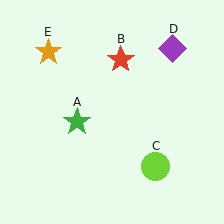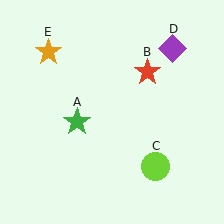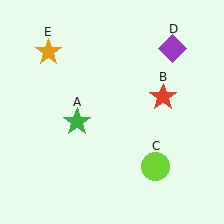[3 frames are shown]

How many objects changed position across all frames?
1 object changed position: red star (object B).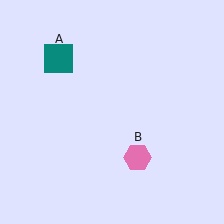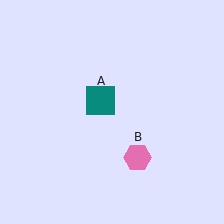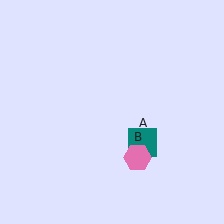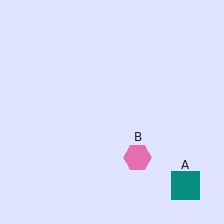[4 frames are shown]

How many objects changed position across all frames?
1 object changed position: teal square (object A).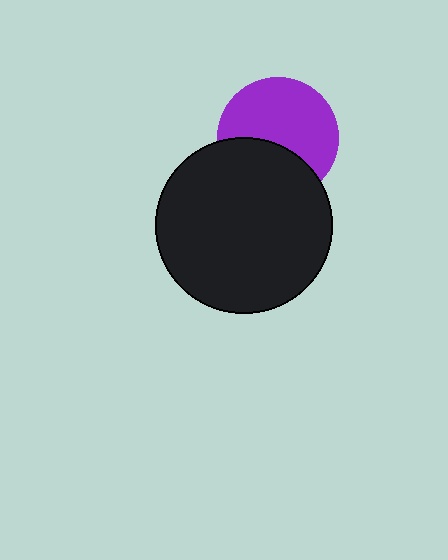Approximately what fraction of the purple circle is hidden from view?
Roughly 37% of the purple circle is hidden behind the black circle.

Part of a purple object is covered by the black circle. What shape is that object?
It is a circle.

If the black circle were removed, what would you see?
You would see the complete purple circle.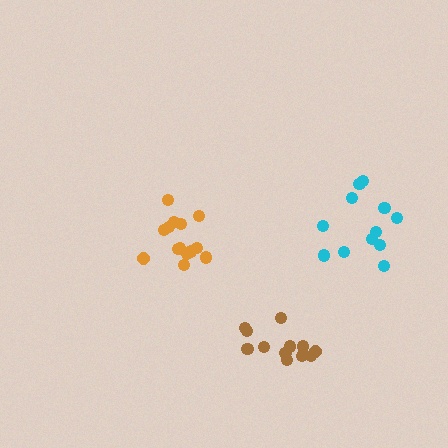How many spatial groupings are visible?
There are 3 spatial groupings.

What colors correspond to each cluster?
The clusters are colored: cyan, brown, orange.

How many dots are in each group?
Group 1: 12 dots, Group 2: 12 dots, Group 3: 14 dots (38 total).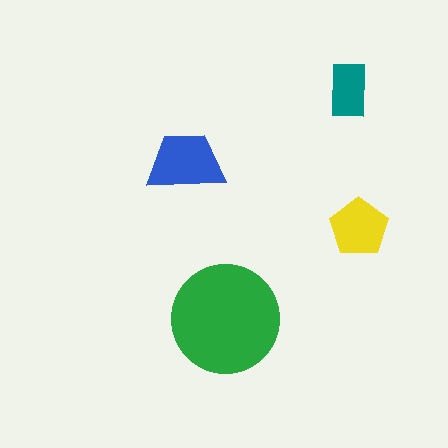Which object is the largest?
The green circle.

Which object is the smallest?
The teal rectangle.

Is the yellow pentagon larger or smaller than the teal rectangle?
Larger.